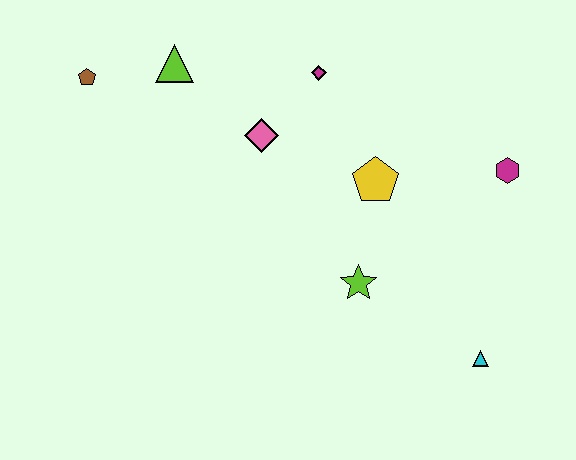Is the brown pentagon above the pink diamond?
Yes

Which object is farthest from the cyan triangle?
The brown pentagon is farthest from the cyan triangle.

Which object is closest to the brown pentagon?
The lime triangle is closest to the brown pentagon.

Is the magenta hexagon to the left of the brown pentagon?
No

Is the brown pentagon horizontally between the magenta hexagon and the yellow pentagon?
No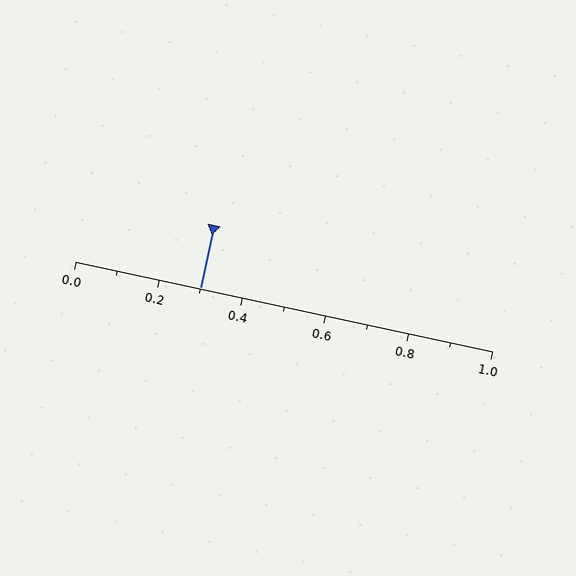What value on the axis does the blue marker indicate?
The marker indicates approximately 0.3.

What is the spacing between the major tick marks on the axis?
The major ticks are spaced 0.2 apart.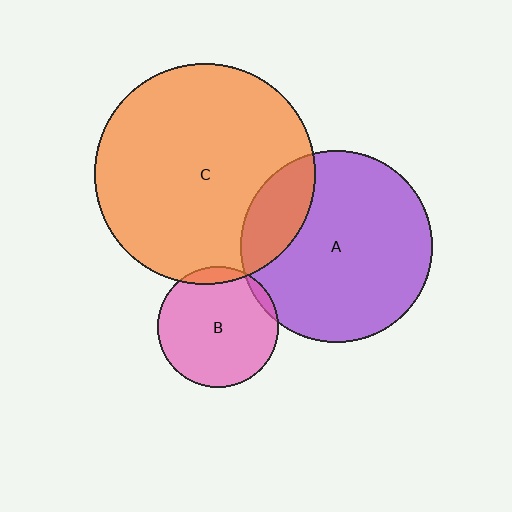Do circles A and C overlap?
Yes.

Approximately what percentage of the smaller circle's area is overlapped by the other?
Approximately 20%.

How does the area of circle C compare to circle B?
Approximately 3.3 times.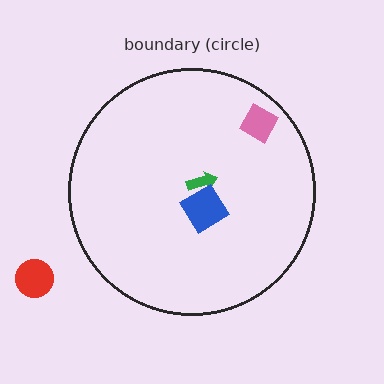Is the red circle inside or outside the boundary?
Outside.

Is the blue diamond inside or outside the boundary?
Inside.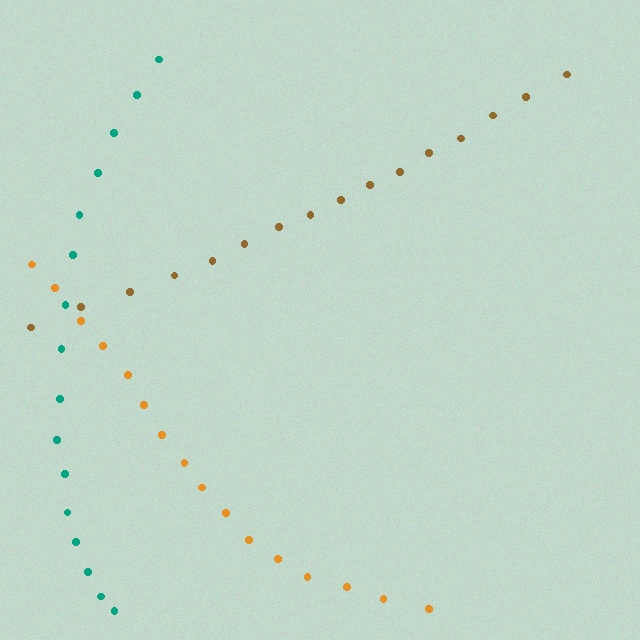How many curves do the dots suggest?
There are 3 distinct paths.